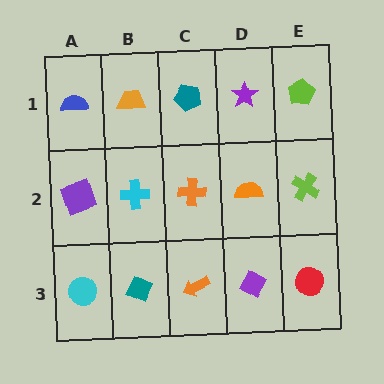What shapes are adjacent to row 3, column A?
A purple square (row 2, column A), a teal diamond (row 3, column B).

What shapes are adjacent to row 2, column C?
A teal pentagon (row 1, column C), an orange arrow (row 3, column C), a cyan cross (row 2, column B), an orange semicircle (row 2, column D).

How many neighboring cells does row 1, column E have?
2.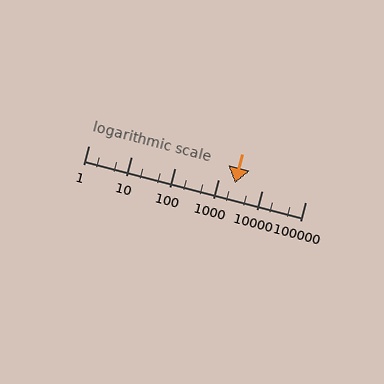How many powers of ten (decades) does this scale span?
The scale spans 5 decades, from 1 to 100000.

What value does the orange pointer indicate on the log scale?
The pointer indicates approximately 2400.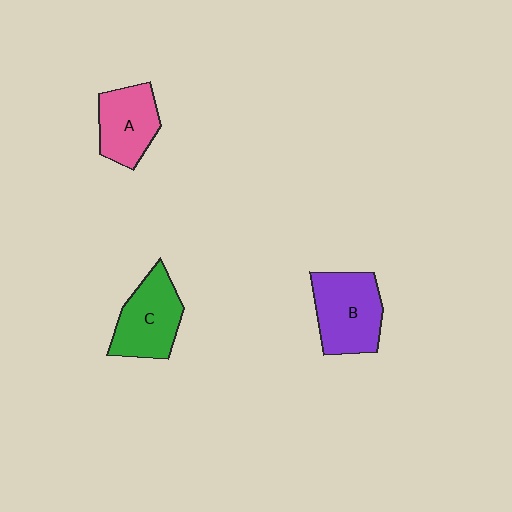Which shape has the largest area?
Shape B (purple).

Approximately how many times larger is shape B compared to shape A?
Approximately 1.3 times.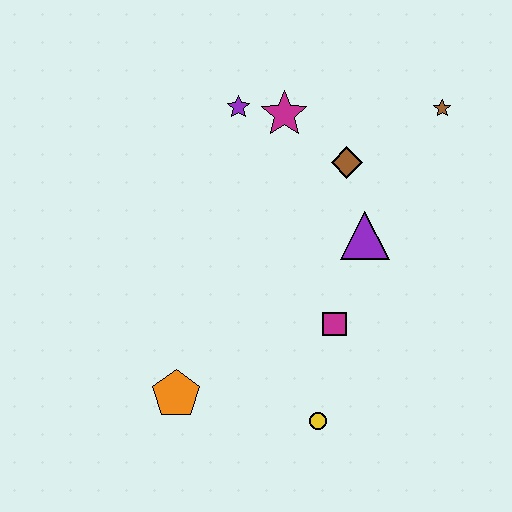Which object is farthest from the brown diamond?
The orange pentagon is farthest from the brown diamond.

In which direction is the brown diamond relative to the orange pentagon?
The brown diamond is above the orange pentagon.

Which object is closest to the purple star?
The magenta star is closest to the purple star.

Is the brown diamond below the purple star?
Yes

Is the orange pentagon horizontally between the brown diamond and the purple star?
No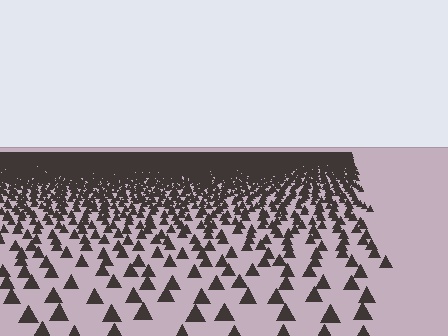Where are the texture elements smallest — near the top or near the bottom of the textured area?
Near the top.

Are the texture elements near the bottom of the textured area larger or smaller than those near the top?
Larger. Near the bottom, elements are closer to the viewer and appear at a bigger on-screen size.